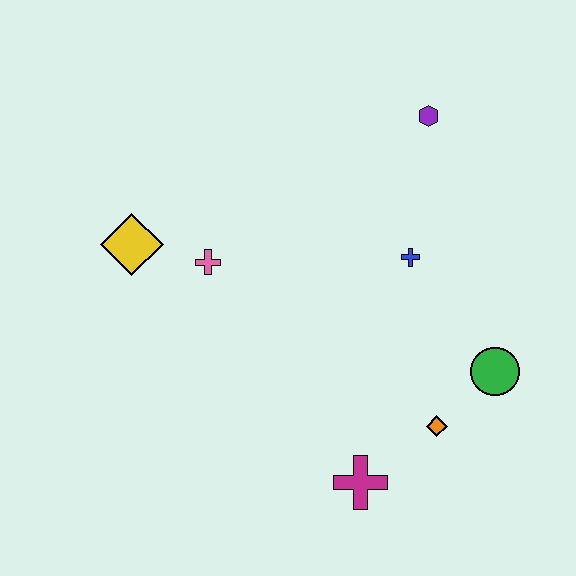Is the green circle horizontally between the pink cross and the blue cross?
No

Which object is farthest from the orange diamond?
The yellow diamond is farthest from the orange diamond.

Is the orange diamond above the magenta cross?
Yes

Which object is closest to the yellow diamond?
The pink cross is closest to the yellow diamond.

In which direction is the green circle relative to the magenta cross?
The green circle is to the right of the magenta cross.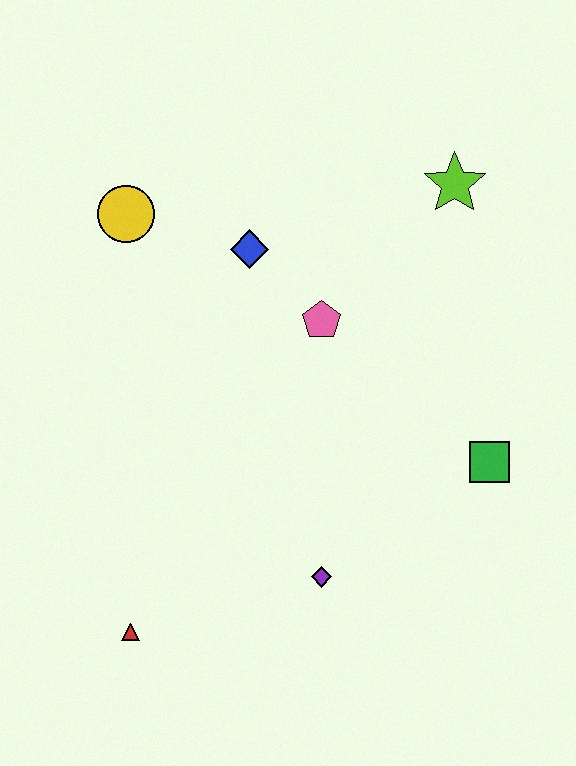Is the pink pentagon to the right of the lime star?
No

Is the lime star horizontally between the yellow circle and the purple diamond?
No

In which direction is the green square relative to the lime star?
The green square is below the lime star.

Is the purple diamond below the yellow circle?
Yes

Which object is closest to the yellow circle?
The blue diamond is closest to the yellow circle.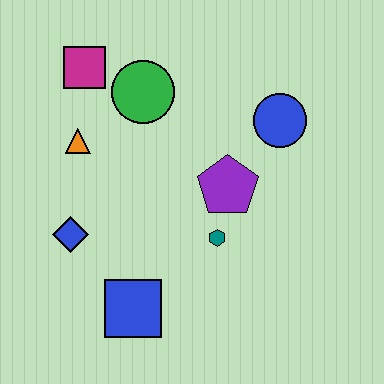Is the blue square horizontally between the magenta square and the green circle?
Yes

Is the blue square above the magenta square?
No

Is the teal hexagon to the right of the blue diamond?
Yes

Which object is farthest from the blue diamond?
The blue circle is farthest from the blue diamond.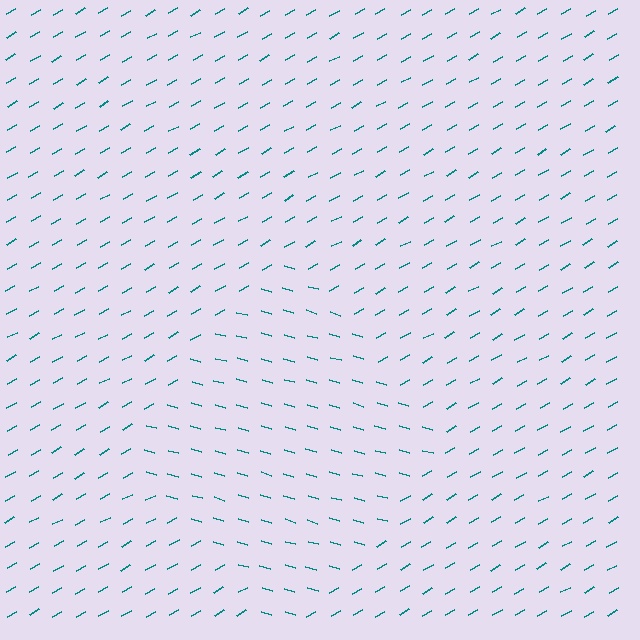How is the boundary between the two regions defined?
The boundary is defined purely by a change in line orientation (approximately 45 degrees difference). All lines are the same color and thickness.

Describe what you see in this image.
The image is filled with small teal line segments. A diamond region in the image has lines oriented differently from the surrounding lines, creating a visible texture boundary.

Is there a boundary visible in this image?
Yes, there is a texture boundary formed by a change in line orientation.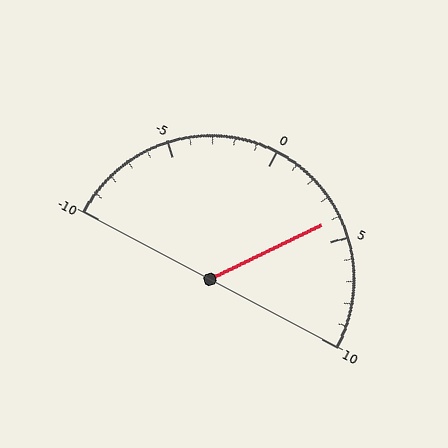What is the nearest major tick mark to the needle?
The nearest major tick mark is 5.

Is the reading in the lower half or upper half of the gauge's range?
The reading is in the upper half of the range (-10 to 10).